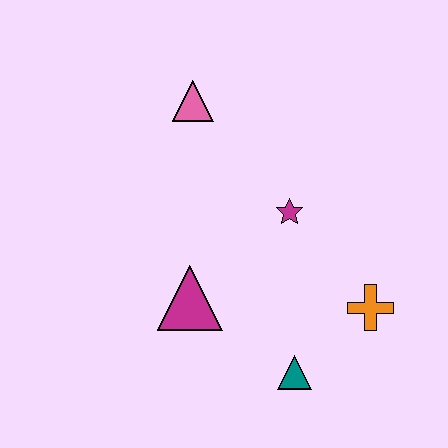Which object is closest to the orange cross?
The teal triangle is closest to the orange cross.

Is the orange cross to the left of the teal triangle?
No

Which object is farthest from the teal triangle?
The pink triangle is farthest from the teal triangle.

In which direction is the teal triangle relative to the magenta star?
The teal triangle is below the magenta star.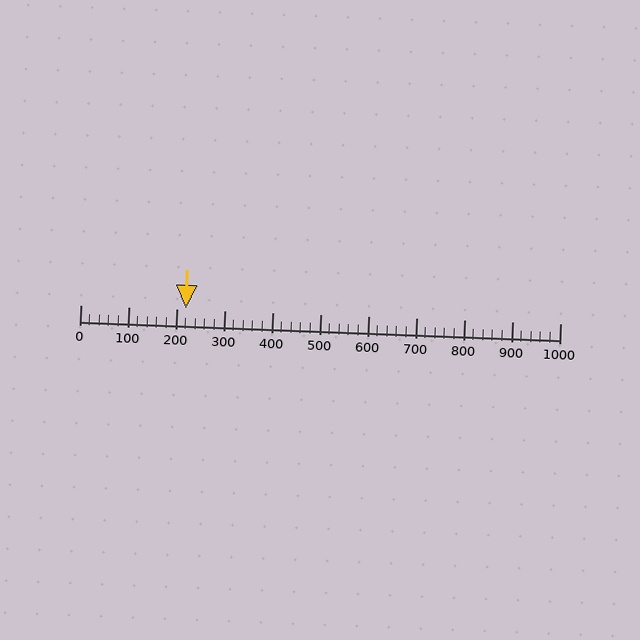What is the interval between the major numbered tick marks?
The major tick marks are spaced 100 units apart.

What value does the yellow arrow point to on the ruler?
The yellow arrow points to approximately 220.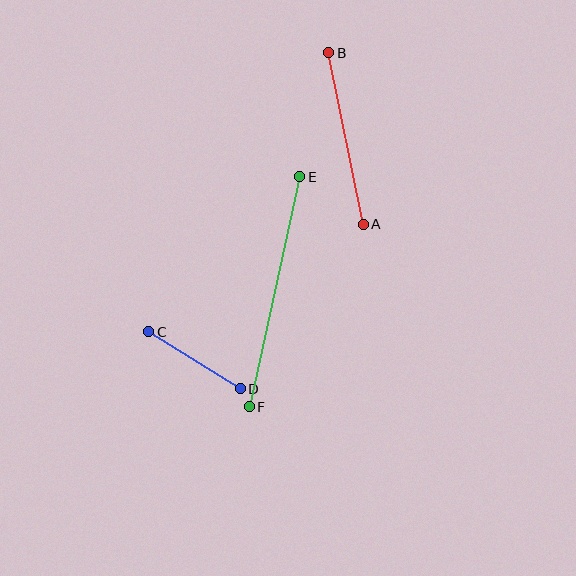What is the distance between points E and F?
The distance is approximately 235 pixels.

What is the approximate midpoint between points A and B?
The midpoint is at approximately (346, 139) pixels.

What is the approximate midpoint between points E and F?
The midpoint is at approximately (274, 292) pixels.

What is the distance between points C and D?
The distance is approximately 107 pixels.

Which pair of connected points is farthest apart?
Points E and F are farthest apart.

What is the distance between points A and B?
The distance is approximately 175 pixels.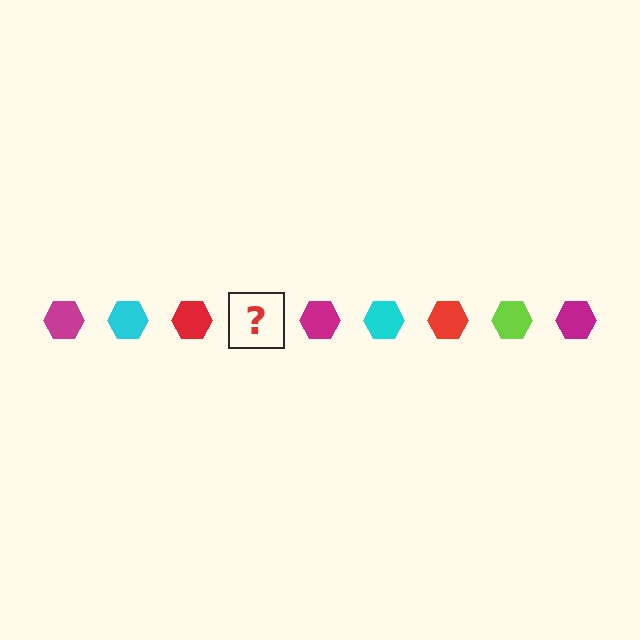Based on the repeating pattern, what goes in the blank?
The blank should be a lime hexagon.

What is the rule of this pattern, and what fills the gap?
The rule is that the pattern cycles through magenta, cyan, red, lime hexagons. The gap should be filled with a lime hexagon.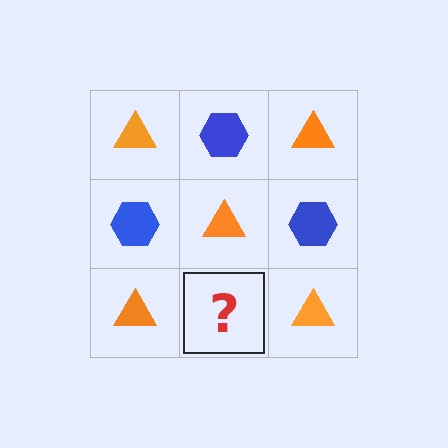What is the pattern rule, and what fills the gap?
The rule is that it alternates orange triangle and blue hexagon in a checkerboard pattern. The gap should be filled with a blue hexagon.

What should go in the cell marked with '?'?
The missing cell should contain a blue hexagon.